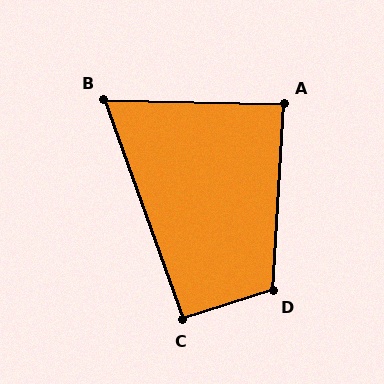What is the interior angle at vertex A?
Approximately 88 degrees (approximately right).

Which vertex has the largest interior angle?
D, at approximately 111 degrees.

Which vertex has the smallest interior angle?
B, at approximately 69 degrees.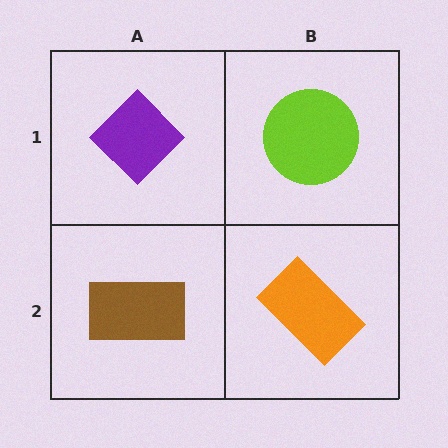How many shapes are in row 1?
2 shapes.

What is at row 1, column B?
A lime circle.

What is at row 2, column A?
A brown rectangle.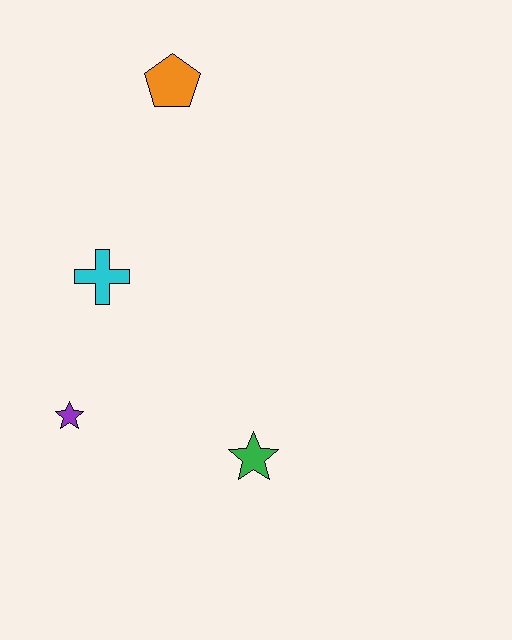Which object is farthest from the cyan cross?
The green star is farthest from the cyan cross.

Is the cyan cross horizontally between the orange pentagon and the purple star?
Yes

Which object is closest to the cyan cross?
The purple star is closest to the cyan cross.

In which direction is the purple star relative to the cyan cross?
The purple star is below the cyan cross.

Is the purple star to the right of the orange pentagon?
No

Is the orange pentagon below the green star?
No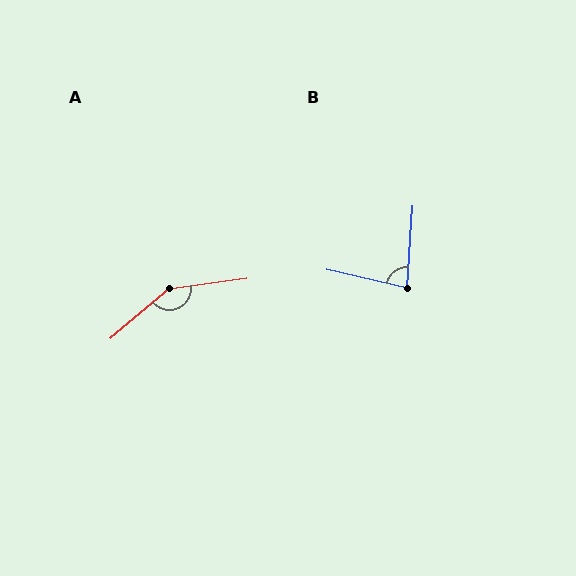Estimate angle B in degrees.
Approximately 81 degrees.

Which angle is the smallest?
B, at approximately 81 degrees.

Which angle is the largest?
A, at approximately 148 degrees.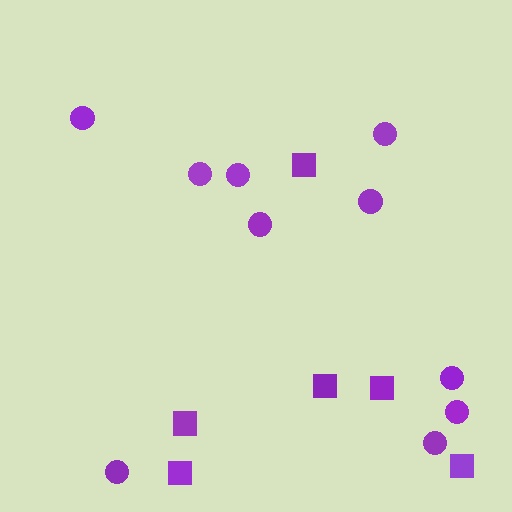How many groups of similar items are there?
There are 2 groups: one group of circles (10) and one group of squares (6).